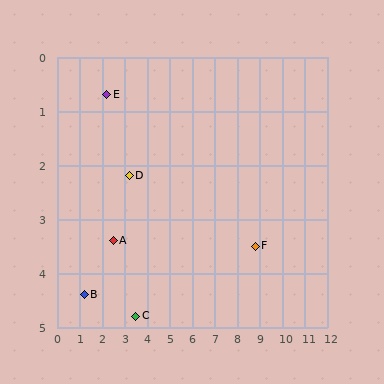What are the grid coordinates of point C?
Point C is at approximately (3.5, 4.8).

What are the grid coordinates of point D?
Point D is at approximately (3.2, 2.2).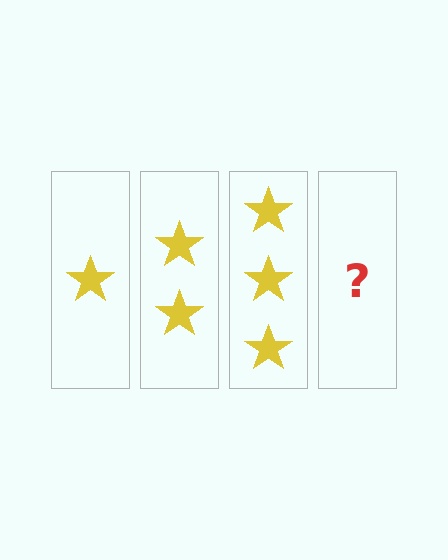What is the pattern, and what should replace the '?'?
The pattern is that each step adds one more star. The '?' should be 4 stars.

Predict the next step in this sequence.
The next step is 4 stars.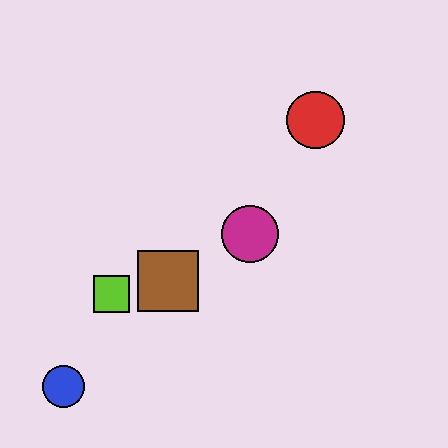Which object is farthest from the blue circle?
The red circle is farthest from the blue circle.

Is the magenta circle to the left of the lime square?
No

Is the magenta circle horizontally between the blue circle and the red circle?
Yes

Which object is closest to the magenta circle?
The brown square is closest to the magenta circle.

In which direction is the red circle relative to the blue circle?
The red circle is above the blue circle.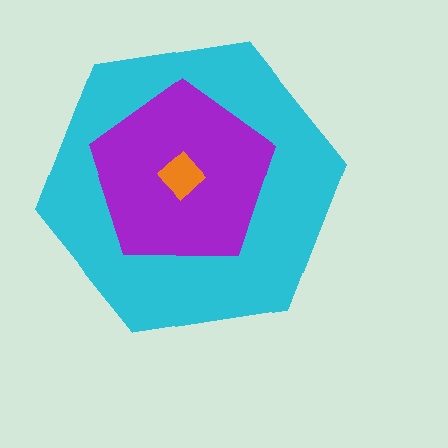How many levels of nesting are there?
3.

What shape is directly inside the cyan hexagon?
The purple pentagon.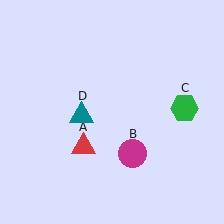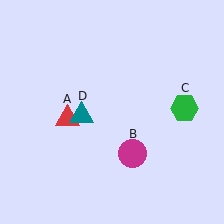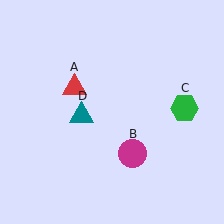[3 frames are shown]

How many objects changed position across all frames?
1 object changed position: red triangle (object A).